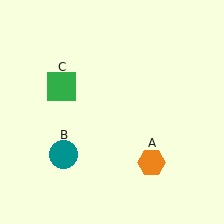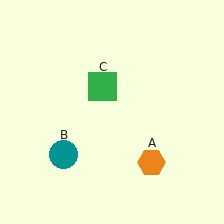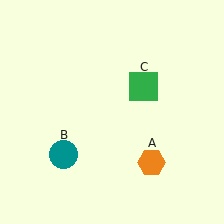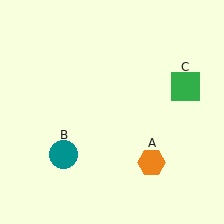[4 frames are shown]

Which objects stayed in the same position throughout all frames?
Orange hexagon (object A) and teal circle (object B) remained stationary.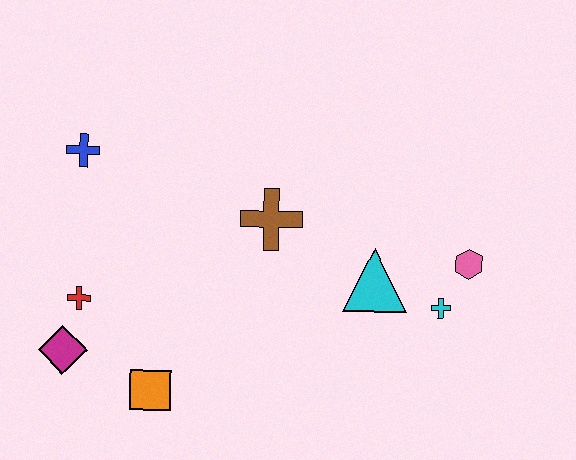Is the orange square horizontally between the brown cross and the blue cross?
Yes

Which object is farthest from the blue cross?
The pink hexagon is farthest from the blue cross.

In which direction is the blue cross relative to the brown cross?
The blue cross is to the left of the brown cross.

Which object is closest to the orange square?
The magenta diamond is closest to the orange square.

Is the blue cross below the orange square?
No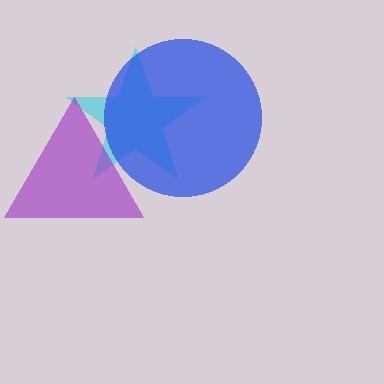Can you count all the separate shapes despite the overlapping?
Yes, there are 3 separate shapes.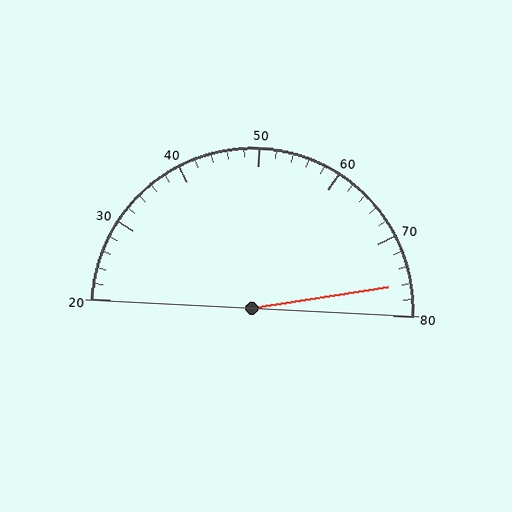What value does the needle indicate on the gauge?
The needle indicates approximately 76.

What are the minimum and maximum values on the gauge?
The gauge ranges from 20 to 80.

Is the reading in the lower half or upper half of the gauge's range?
The reading is in the upper half of the range (20 to 80).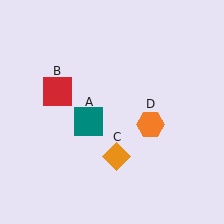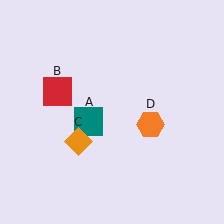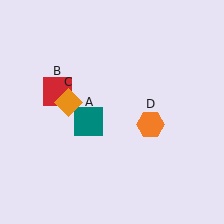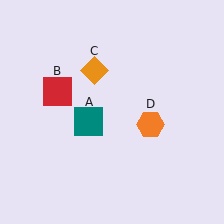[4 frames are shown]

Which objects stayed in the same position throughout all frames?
Teal square (object A) and red square (object B) and orange hexagon (object D) remained stationary.